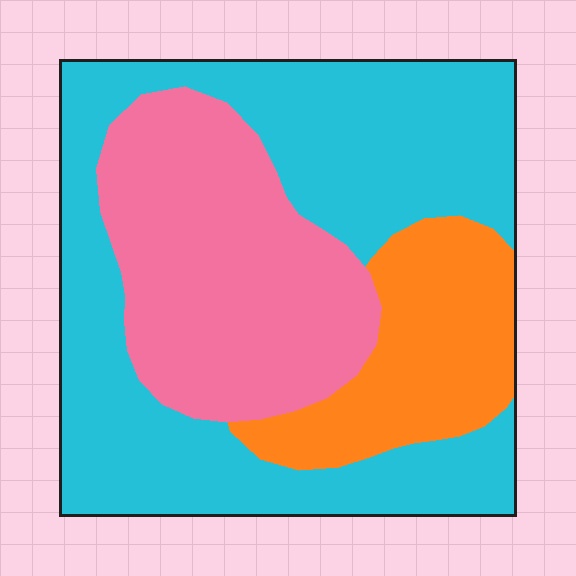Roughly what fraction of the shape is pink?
Pink takes up between a sixth and a third of the shape.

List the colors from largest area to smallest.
From largest to smallest: cyan, pink, orange.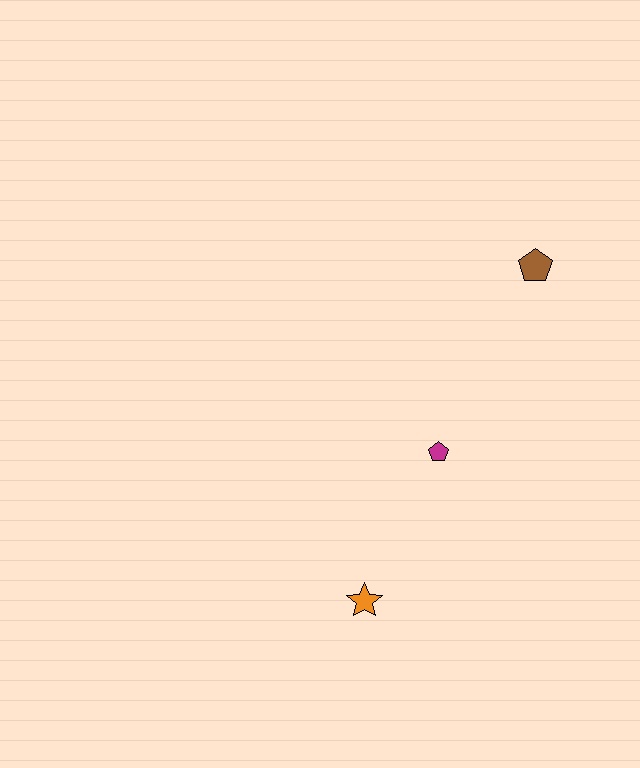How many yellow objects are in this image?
There are no yellow objects.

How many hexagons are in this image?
There are no hexagons.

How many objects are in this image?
There are 3 objects.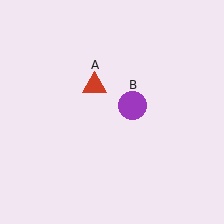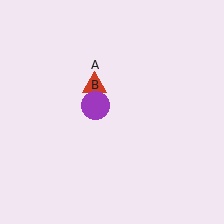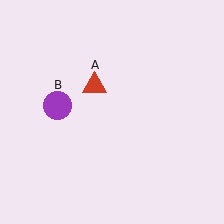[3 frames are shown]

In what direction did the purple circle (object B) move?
The purple circle (object B) moved left.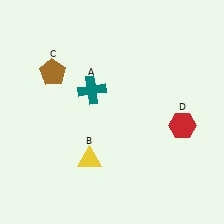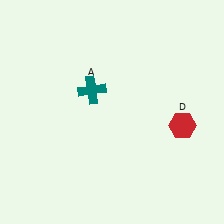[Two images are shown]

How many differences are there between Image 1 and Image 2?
There are 2 differences between the two images.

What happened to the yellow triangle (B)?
The yellow triangle (B) was removed in Image 2. It was in the bottom-left area of Image 1.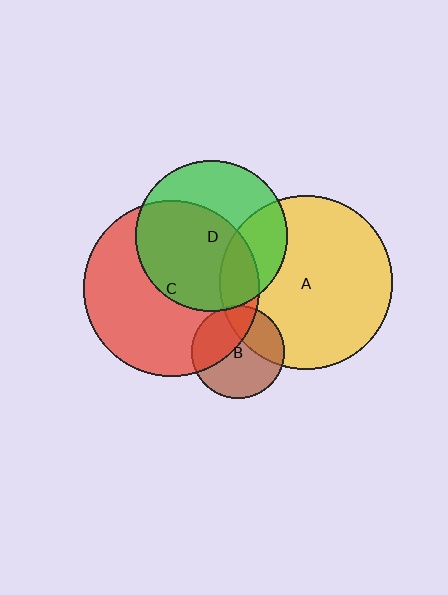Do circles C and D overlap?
Yes.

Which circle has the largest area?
Circle C (red).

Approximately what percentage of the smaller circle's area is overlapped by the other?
Approximately 60%.